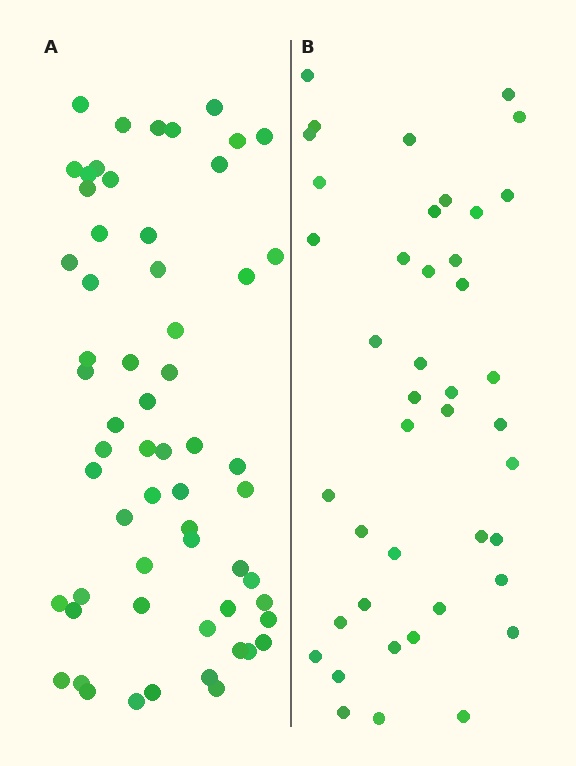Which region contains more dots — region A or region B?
Region A (the left region) has more dots.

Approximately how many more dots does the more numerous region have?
Region A has approximately 20 more dots than region B.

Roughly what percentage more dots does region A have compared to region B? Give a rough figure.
About 45% more.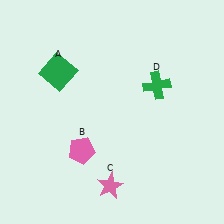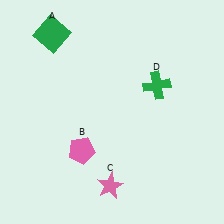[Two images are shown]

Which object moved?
The green square (A) moved up.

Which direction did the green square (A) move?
The green square (A) moved up.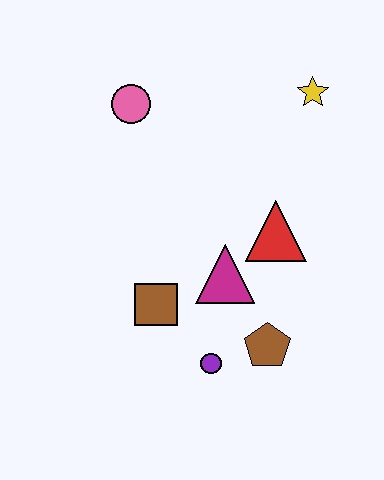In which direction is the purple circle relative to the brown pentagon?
The purple circle is to the left of the brown pentagon.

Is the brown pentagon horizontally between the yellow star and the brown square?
Yes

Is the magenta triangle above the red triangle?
No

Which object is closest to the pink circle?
The yellow star is closest to the pink circle.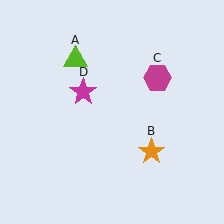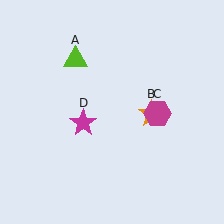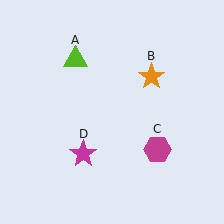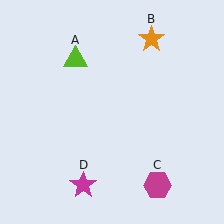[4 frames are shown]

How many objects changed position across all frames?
3 objects changed position: orange star (object B), magenta hexagon (object C), magenta star (object D).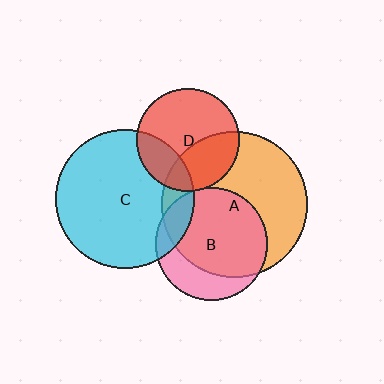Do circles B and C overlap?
Yes.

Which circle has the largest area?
Circle A (orange).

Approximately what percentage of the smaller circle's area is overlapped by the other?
Approximately 15%.